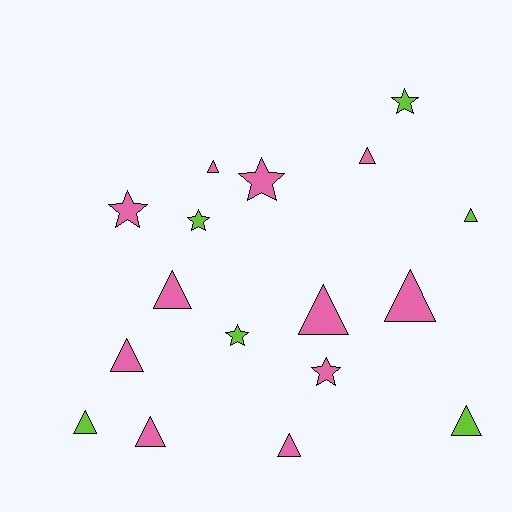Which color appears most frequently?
Pink, with 11 objects.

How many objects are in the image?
There are 17 objects.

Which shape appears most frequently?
Triangle, with 11 objects.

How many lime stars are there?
There are 3 lime stars.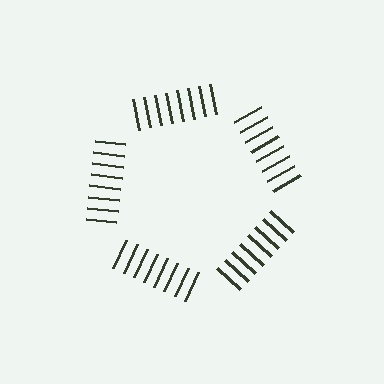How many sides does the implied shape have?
5 sides — the line-ends trace a pentagon.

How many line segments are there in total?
40 — 8 along each of the 5 edges.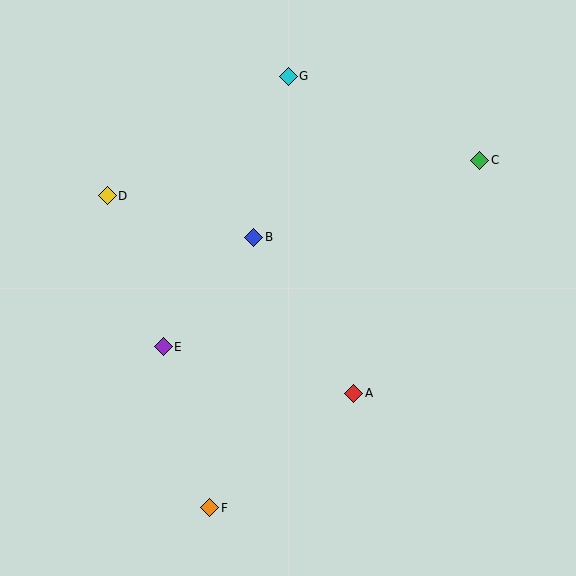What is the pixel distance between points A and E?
The distance between A and E is 196 pixels.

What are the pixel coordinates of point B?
Point B is at (254, 237).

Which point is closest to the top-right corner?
Point C is closest to the top-right corner.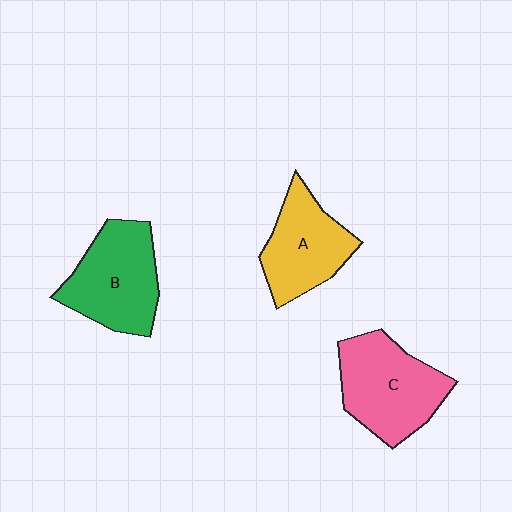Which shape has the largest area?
Shape C (pink).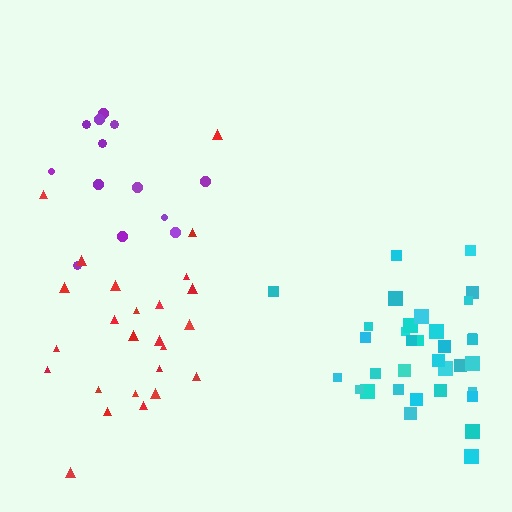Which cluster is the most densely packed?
Cyan.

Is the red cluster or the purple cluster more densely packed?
Red.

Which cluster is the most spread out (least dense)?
Purple.